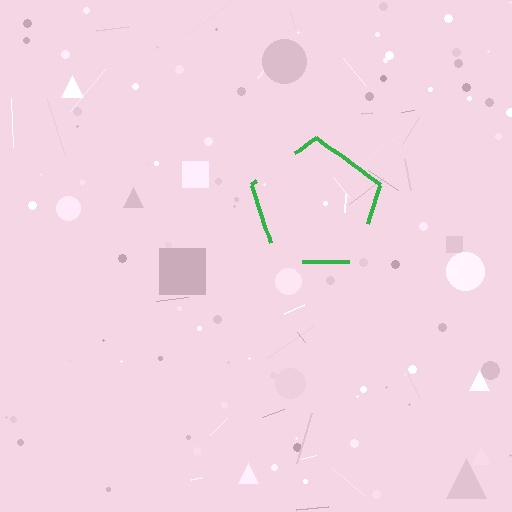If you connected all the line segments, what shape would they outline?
They would outline a pentagon.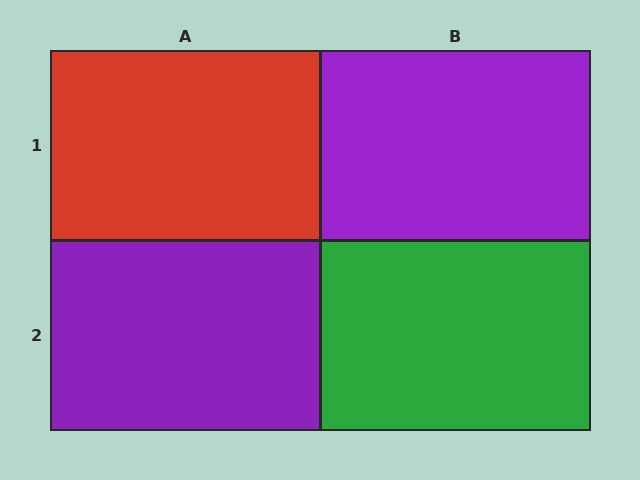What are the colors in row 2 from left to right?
Purple, green.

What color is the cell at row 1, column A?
Red.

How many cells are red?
1 cell is red.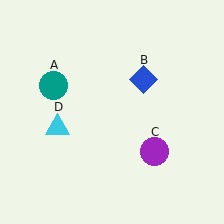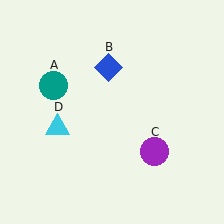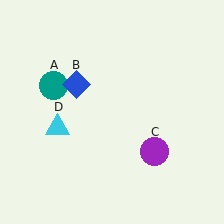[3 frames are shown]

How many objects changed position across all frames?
1 object changed position: blue diamond (object B).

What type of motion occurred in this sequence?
The blue diamond (object B) rotated counterclockwise around the center of the scene.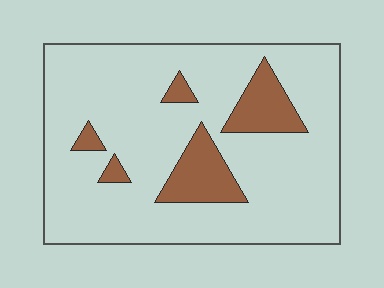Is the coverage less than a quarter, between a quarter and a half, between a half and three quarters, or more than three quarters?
Less than a quarter.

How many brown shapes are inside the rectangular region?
5.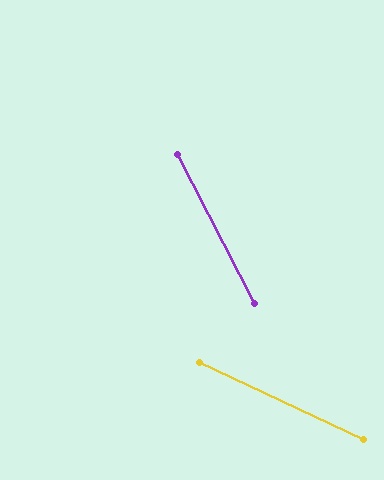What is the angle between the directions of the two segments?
Approximately 37 degrees.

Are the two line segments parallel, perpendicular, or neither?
Neither parallel nor perpendicular — they differ by about 37°.